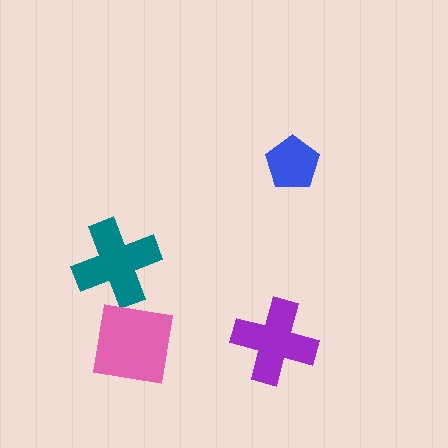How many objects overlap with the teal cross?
1 object overlaps with the teal cross.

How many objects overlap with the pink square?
1 object overlaps with the pink square.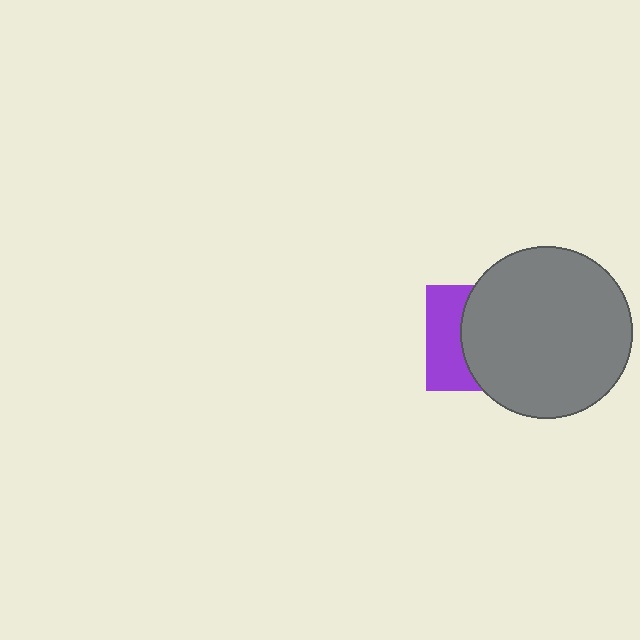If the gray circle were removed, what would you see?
You would see the complete purple square.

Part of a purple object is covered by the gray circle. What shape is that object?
It is a square.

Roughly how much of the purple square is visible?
A small part of it is visible (roughly 38%).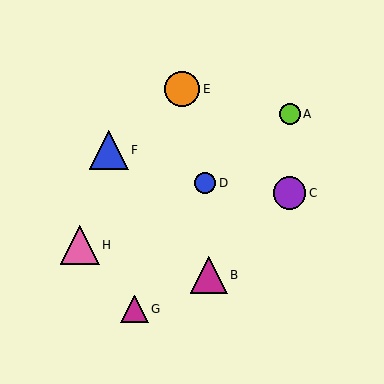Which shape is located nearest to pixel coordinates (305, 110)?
The lime circle (labeled A) at (290, 114) is nearest to that location.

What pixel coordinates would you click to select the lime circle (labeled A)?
Click at (290, 114) to select the lime circle A.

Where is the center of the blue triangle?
The center of the blue triangle is at (109, 150).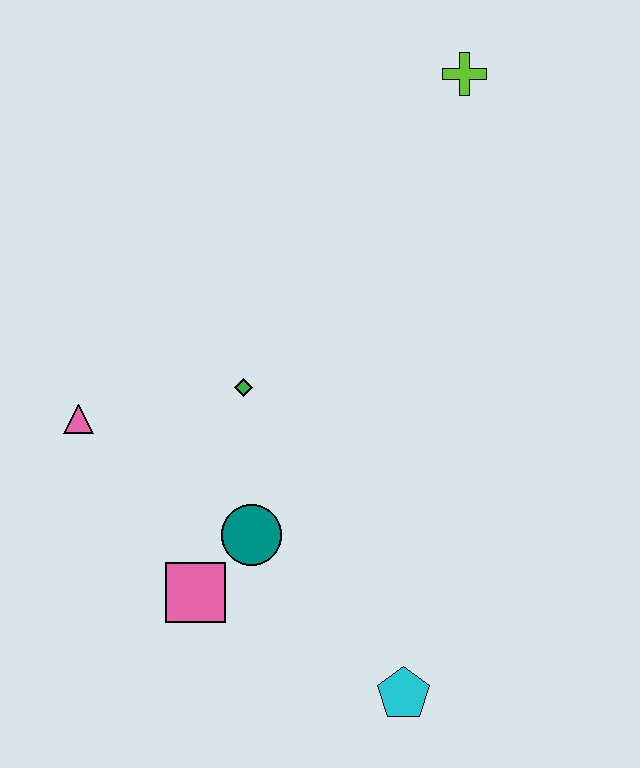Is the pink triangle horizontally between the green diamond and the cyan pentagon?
No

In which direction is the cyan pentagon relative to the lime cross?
The cyan pentagon is below the lime cross.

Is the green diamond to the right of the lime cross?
No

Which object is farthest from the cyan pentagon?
The lime cross is farthest from the cyan pentagon.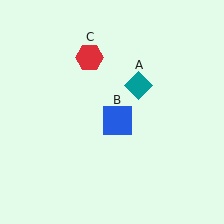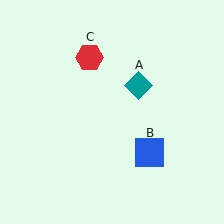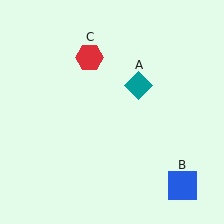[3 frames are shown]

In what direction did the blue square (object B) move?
The blue square (object B) moved down and to the right.